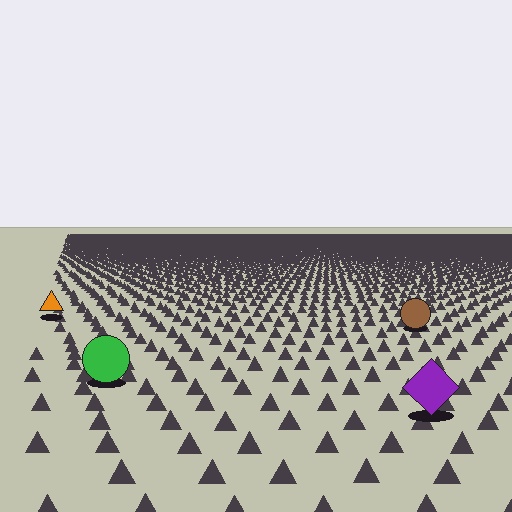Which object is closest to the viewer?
The purple diamond is closest. The texture marks near it are larger and more spread out.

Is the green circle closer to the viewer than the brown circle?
Yes. The green circle is closer — you can tell from the texture gradient: the ground texture is coarser near it.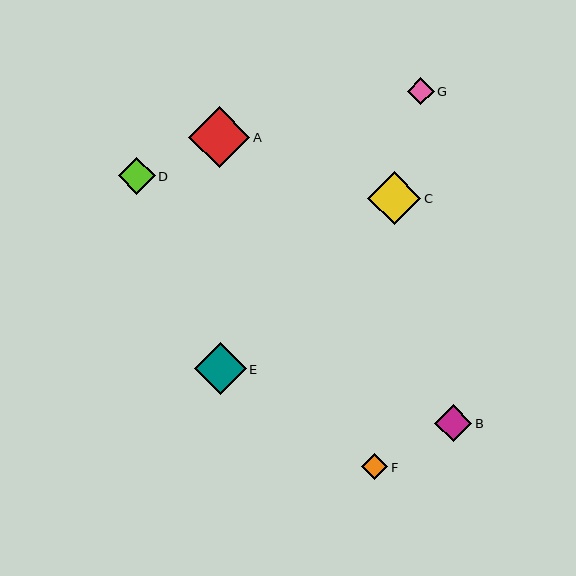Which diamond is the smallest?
Diamond F is the smallest with a size of approximately 26 pixels.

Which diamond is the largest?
Diamond A is the largest with a size of approximately 61 pixels.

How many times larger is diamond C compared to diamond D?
Diamond C is approximately 1.4 times the size of diamond D.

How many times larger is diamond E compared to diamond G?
Diamond E is approximately 1.9 times the size of diamond G.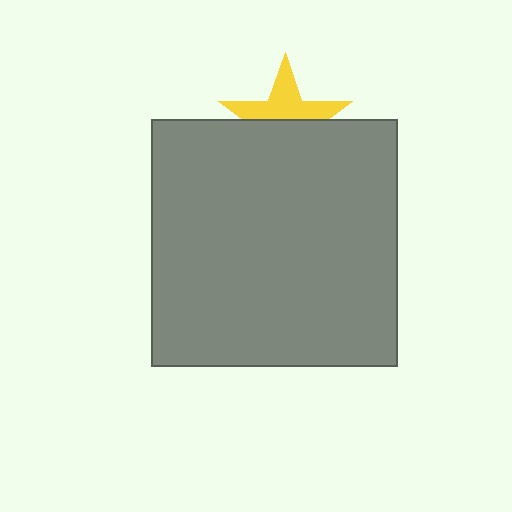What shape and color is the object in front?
The object in front is a gray square.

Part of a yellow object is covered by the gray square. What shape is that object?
It is a star.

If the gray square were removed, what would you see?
You would see the complete yellow star.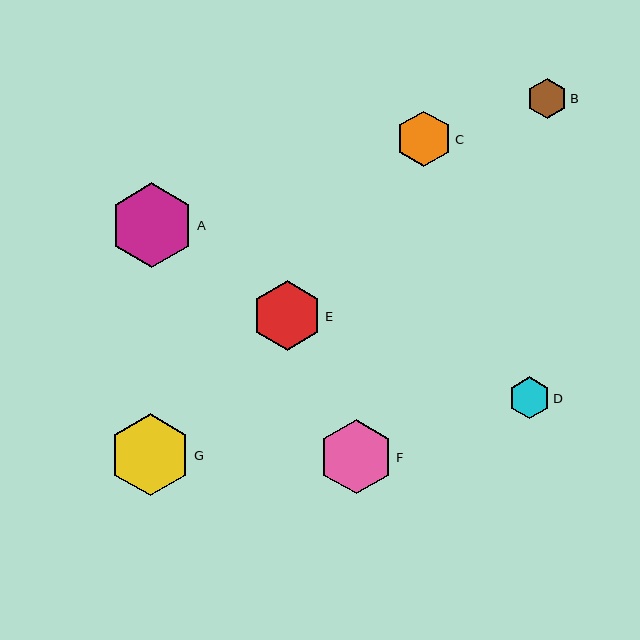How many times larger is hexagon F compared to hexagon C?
Hexagon F is approximately 1.3 times the size of hexagon C.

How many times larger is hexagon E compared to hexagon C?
Hexagon E is approximately 1.2 times the size of hexagon C.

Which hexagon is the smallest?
Hexagon B is the smallest with a size of approximately 40 pixels.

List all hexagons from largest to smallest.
From largest to smallest: A, G, F, E, C, D, B.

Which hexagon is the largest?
Hexagon A is the largest with a size of approximately 85 pixels.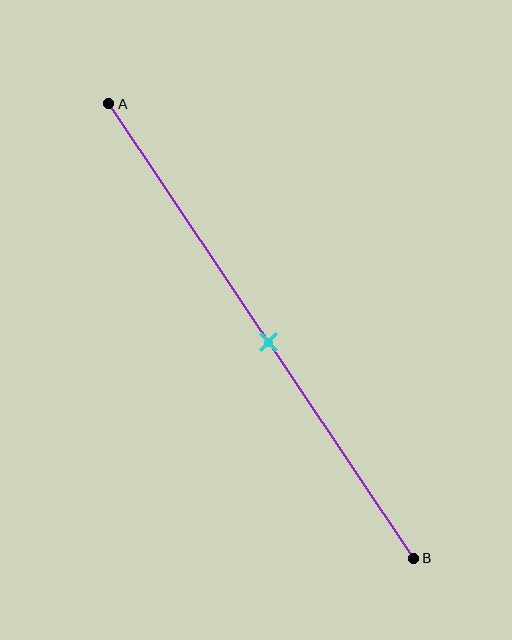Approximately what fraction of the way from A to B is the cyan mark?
The cyan mark is approximately 50% of the way from A to B.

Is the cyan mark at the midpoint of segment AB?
Yes, the mark is approximately at the midpoint.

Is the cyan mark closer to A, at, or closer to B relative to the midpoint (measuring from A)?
The cyan mark is approximately at the midpoint of segment AB.